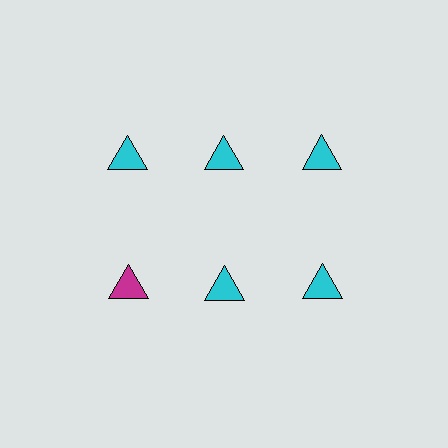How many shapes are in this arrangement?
There are 6 shapes arranged in a grid pattern.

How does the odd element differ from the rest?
It has a different color: magenta instead of cyan.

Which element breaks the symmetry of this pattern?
The magenta triangle in the second row, leftmost column breaks the symmetry. All other shapes are cyan triangles.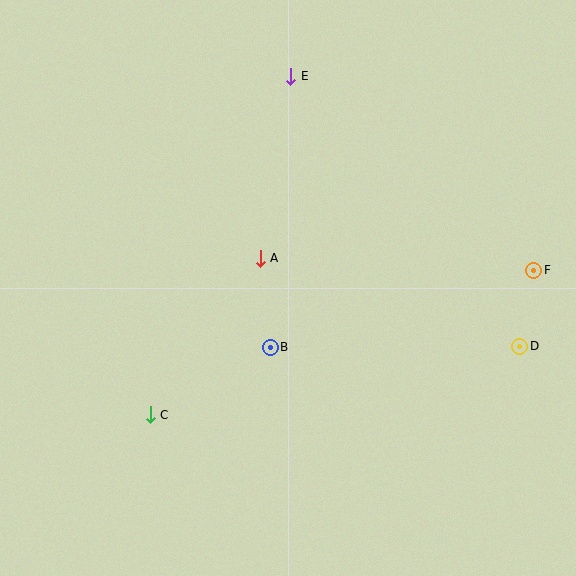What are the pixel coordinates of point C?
Point C is at (150, 415).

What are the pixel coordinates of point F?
Point F is at (534, 270).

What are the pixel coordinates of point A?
Point A is at (260, 258).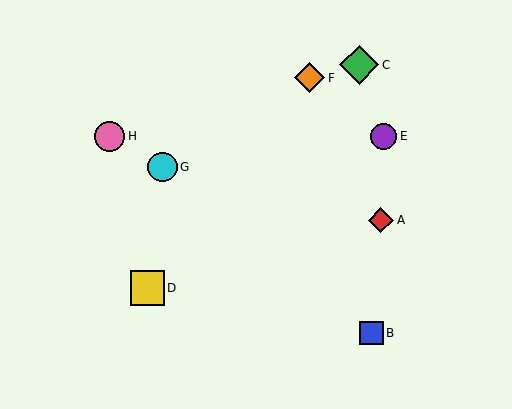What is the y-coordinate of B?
Object B is at y≈333.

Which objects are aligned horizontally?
Objects E, H are aligned horizontally.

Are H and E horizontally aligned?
Yes, both are at y≈136.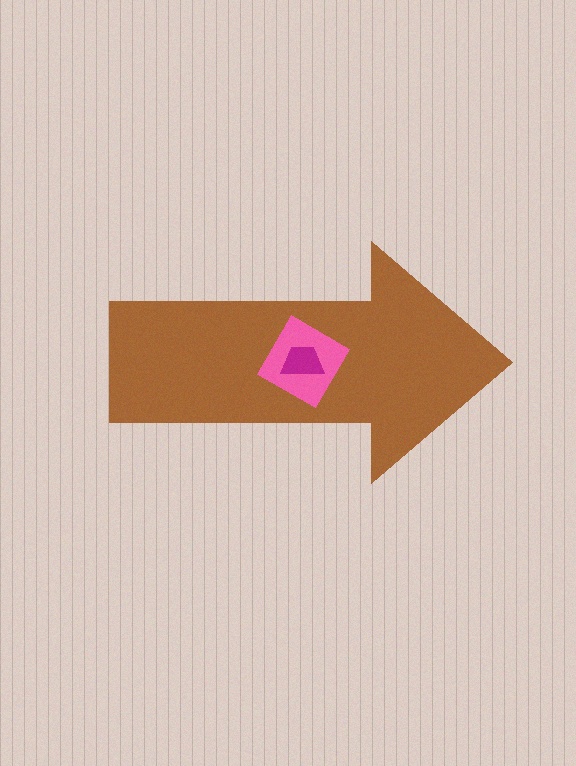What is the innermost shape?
The magenta trapezoid.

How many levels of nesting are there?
3.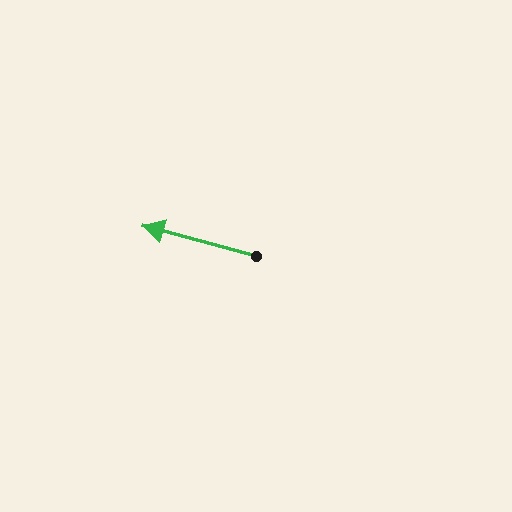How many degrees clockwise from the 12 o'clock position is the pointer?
Approximately 285 degrees.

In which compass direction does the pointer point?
West.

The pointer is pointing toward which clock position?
Roughly 9 o'clock.